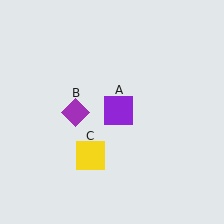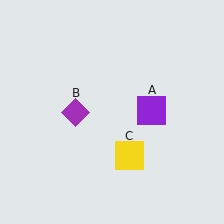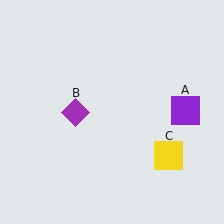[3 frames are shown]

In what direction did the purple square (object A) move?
The purple square (object A) moved right.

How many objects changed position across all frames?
2 objects changed position: purple square (object A), yellow square (object C).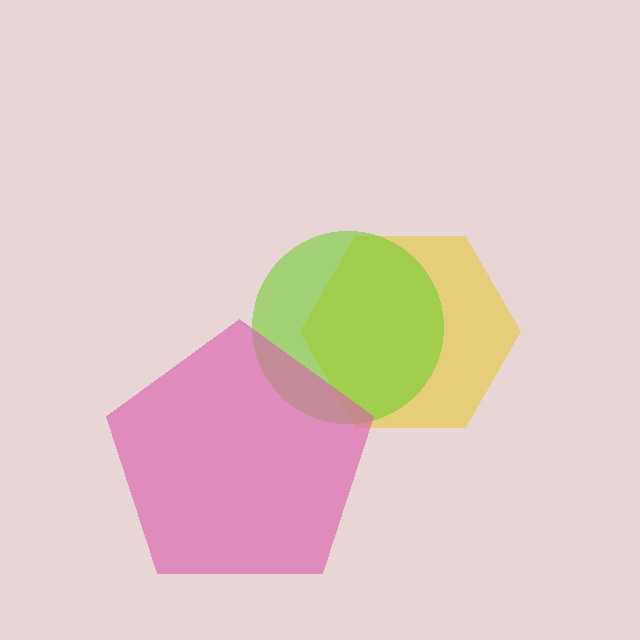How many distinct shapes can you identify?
There are 3 distinct shapes: a yellow hexagon, a lime circle, a pink pentagon.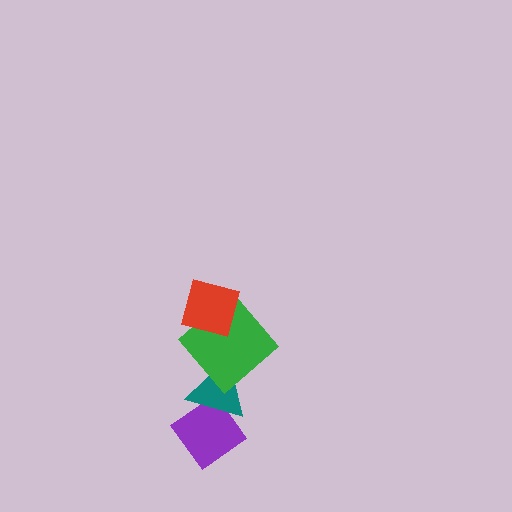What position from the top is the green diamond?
The green diamond is 2nd from the top.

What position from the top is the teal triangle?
The teal triangle is 3rd from the top.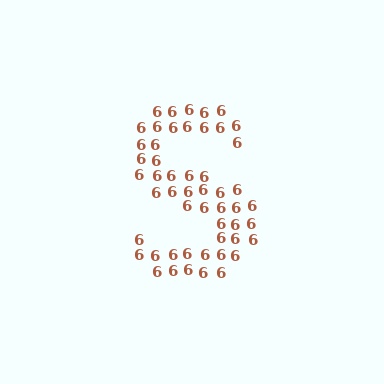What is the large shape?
The large shape is the letter S.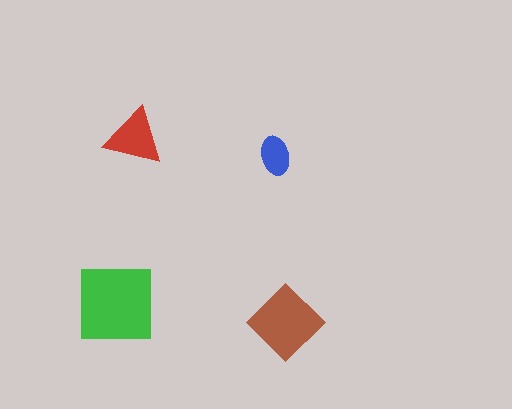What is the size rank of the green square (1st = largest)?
1st.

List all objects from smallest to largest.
The blue ellipse, the red triangle, the brown diamond, the green square.